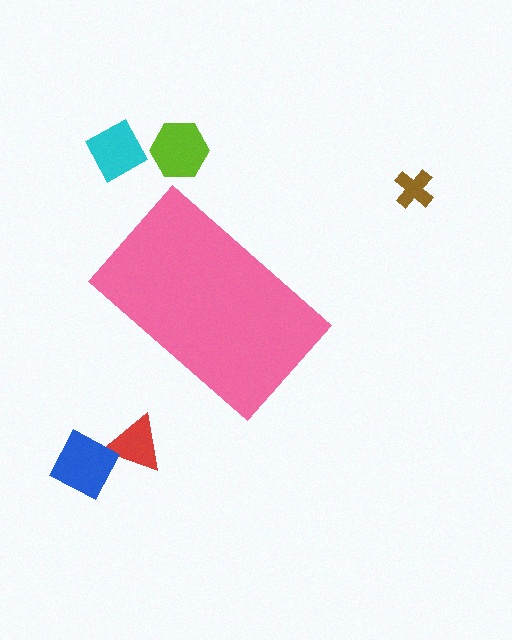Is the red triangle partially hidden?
No, the red triangle is fully visible.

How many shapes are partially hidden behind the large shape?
0 shapes are partially hidden.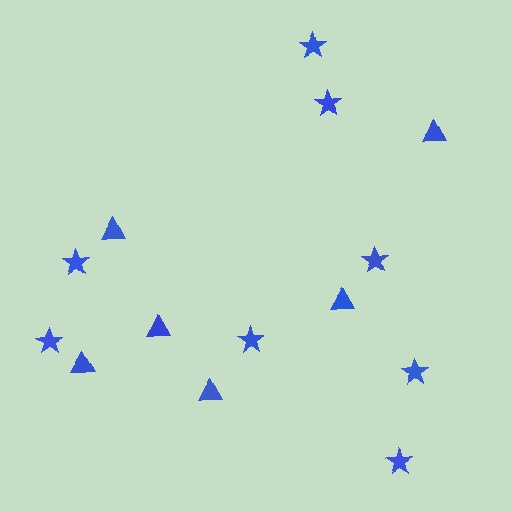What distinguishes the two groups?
There are 2 groups: one group of stars (8) and one group of triangles (6).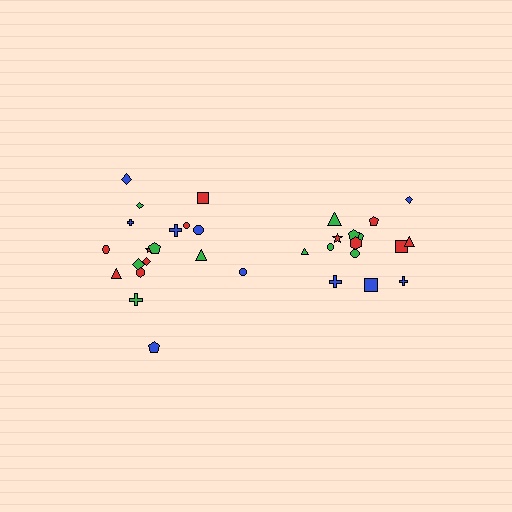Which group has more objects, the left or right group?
The left group.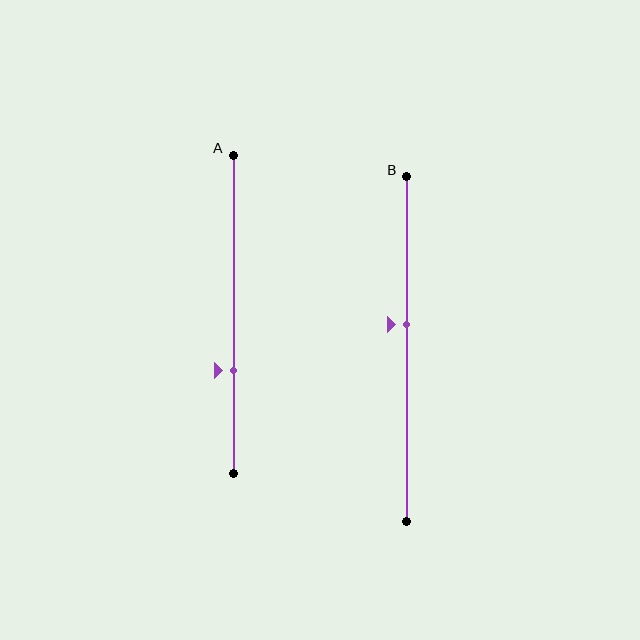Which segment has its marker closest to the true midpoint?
Segment B has its marker closest to the true midpoint.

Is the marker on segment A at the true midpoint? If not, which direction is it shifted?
No, the marker on segment A is shifted downward by about 18% of the segment length.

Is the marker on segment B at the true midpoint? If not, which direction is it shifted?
No, the marker on segment B is shifted upward by about 7% of the segment length.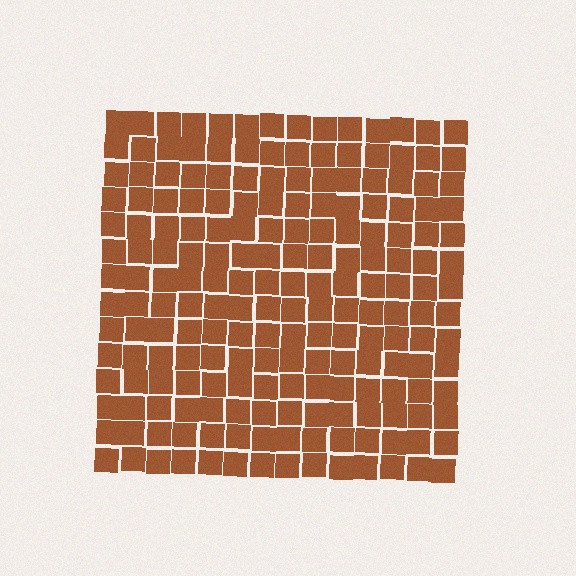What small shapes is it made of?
It is made of small squares.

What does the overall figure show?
The overall figure shows a square.